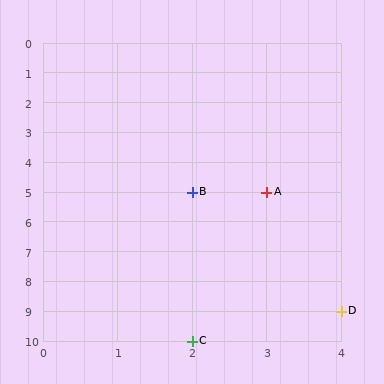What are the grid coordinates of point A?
Point A is at grid coordinates (3, 5).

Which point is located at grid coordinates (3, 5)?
Point A is at (3, 5).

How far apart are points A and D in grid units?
Points A and D are 1 column and 4 rows apart (about 4.1 grid units diagonally).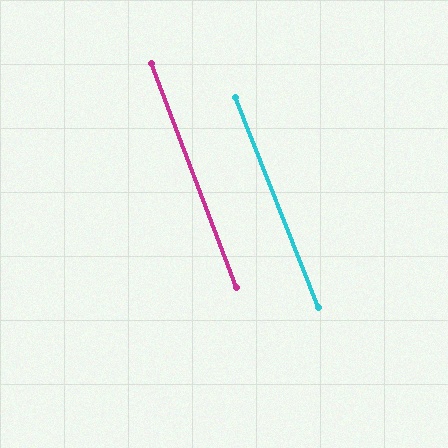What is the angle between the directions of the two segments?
Approximately 1 degree.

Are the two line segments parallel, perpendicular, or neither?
Parallel — their directions differ by only 0.9°.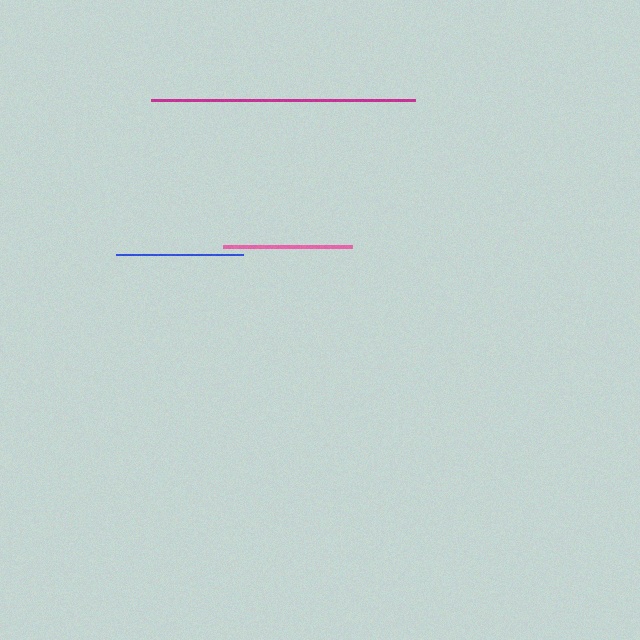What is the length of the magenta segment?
The magenta segment is approximately 264 pixels long.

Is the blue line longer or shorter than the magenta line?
The magenta line is longer than the blue line.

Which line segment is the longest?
The magenta line is the longest at approximately 264 pixels.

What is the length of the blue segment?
The blue segment is approximately 127 pixels long.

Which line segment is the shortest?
The blue line is the shortest at approximately 127 pixels.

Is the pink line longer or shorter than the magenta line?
The magenta line is longer than the pink line.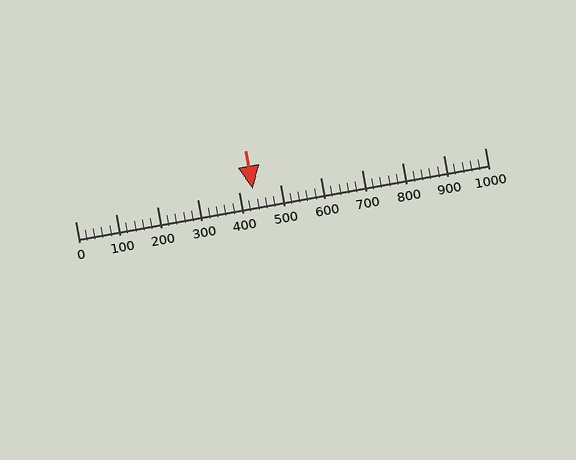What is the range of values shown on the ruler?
The ruler shows values from 0 to 1000.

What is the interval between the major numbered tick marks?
The major tick marks are spaced 100 units apart.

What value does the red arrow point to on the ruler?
The red arrow points to approximately 433.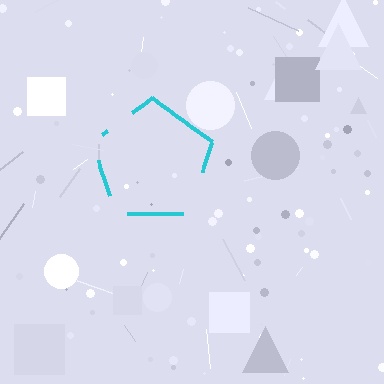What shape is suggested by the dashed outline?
The dashed outline suggests a pentagon.